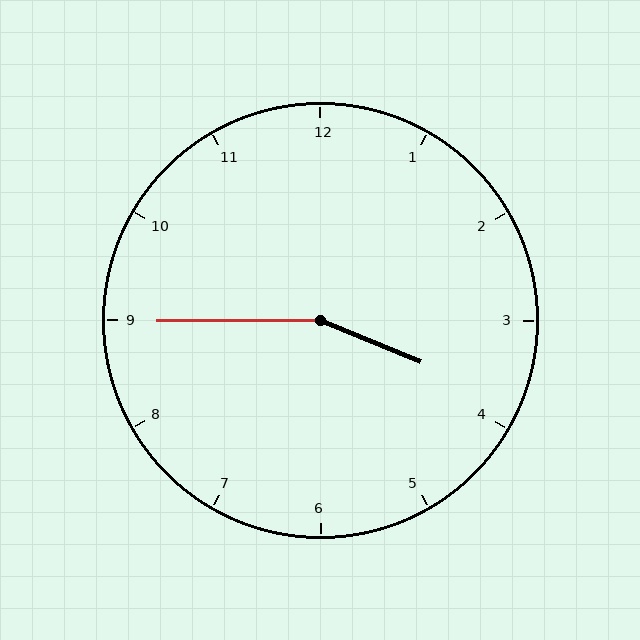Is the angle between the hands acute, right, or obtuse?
It is obtuse.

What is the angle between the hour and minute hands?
Approximately 158 degrees.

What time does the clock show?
3:45.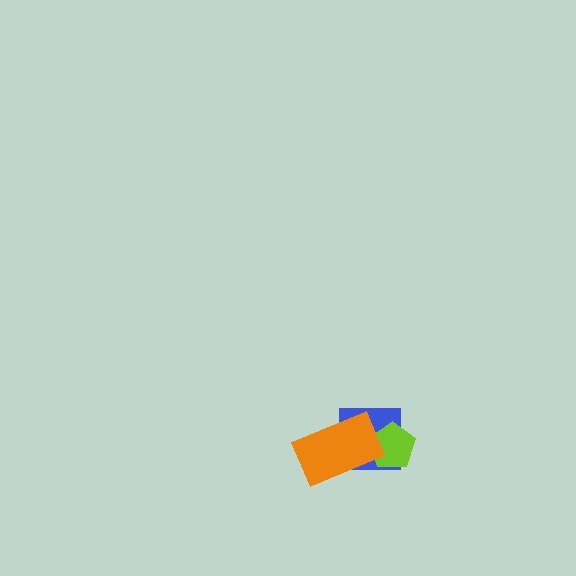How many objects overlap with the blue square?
2 objects overlap with the blue square.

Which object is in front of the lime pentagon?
The orange rectangle is in front of the lime pentagon.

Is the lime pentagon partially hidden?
Yes, it is partially covered by another shape.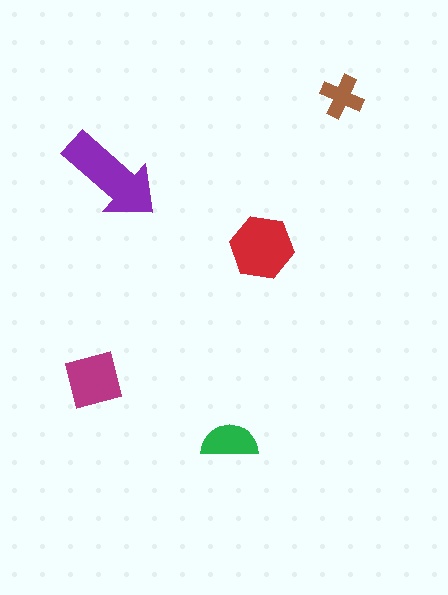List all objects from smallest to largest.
The brown cross, the green semicircle, the magenta square, the red hexagon, the purple arrow.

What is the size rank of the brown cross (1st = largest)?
5th.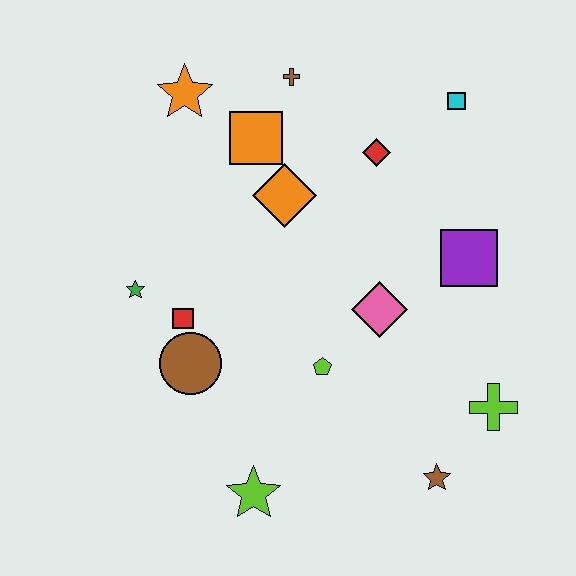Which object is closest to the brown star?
The lime cross is closest to the brown star.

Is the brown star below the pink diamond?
Yes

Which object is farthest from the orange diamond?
The brown star is farthest from the orange diamond.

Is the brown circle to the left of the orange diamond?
Yes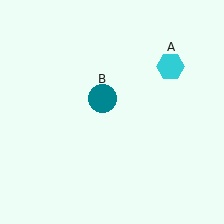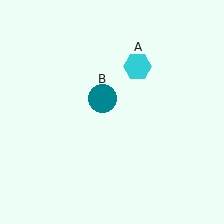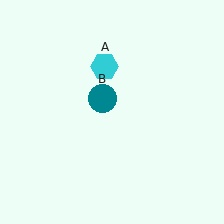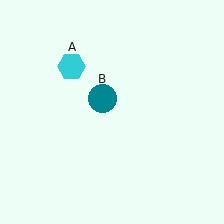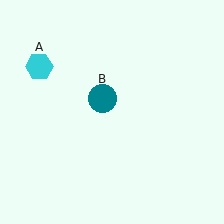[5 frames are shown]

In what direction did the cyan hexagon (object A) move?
The cyan hexagon (object A) moved left.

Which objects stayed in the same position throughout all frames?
Teal circle (object B) remained stationary.